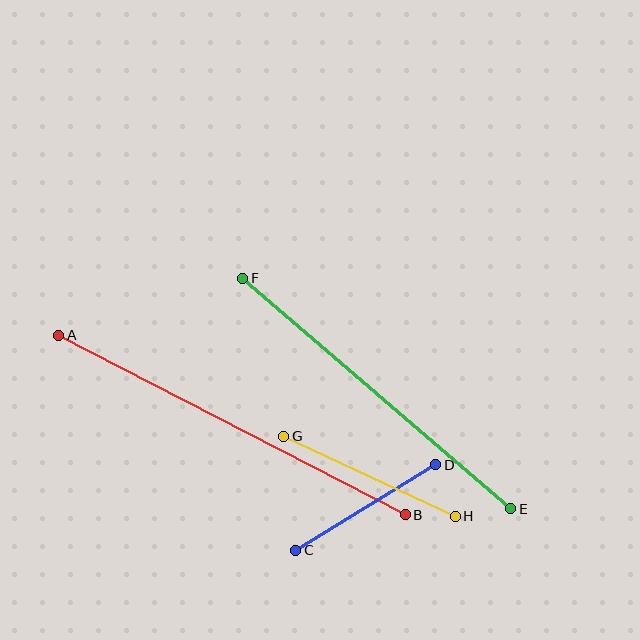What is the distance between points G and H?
The distance is approximately 189 pixels.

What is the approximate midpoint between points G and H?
The midpoint is at approximately (370, 476) pixels.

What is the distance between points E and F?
The distance is approximately 353 pixels.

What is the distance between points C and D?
The distance is approximately 164 pixels.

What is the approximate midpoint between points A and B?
The midpoint is at approximately (232, 425) pixels.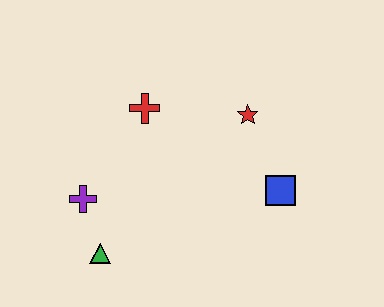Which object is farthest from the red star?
The green triangle is farthest from the red star.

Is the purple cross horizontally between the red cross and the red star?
No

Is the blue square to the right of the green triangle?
Yes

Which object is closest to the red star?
The blue square is closest to the red star.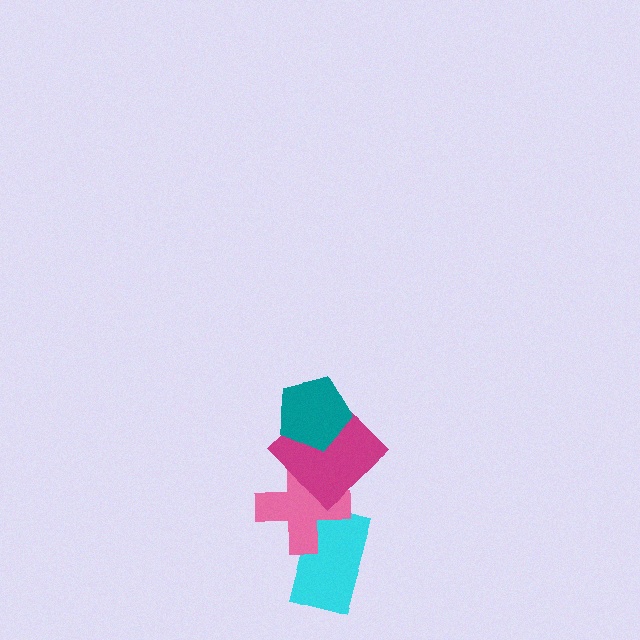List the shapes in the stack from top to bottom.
From top to bottom: the teal pentagon, the magenta diamond, the pink cross, the cyan rectangle.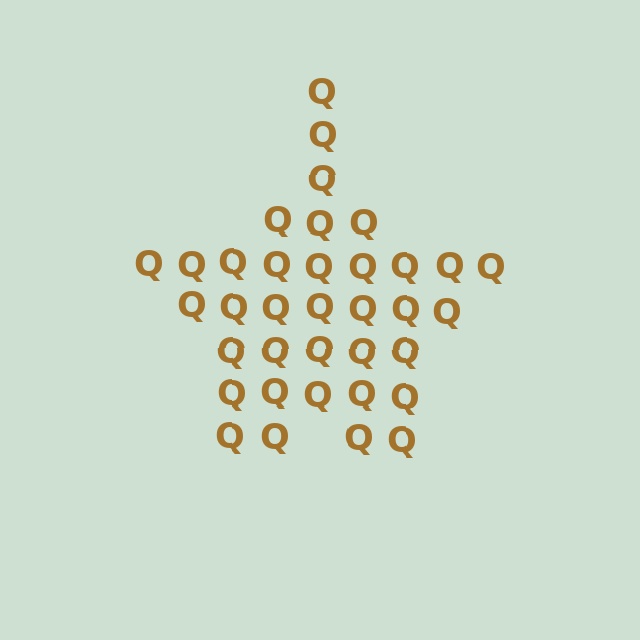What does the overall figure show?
The overall figure shows a star.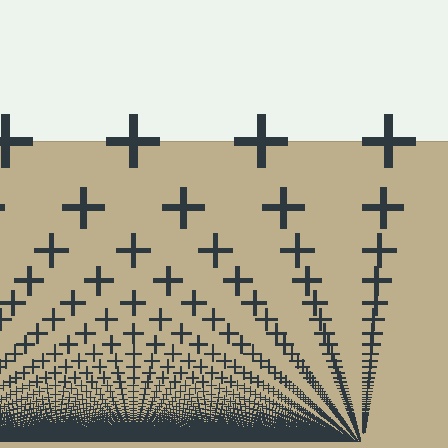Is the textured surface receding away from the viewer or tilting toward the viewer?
The surface appears to tilt toward the viewer. Texture elements get larger and sparser toward the top.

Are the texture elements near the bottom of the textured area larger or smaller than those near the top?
Smaller. The gradient is inverted — elements near the bottom are smaller and denser.